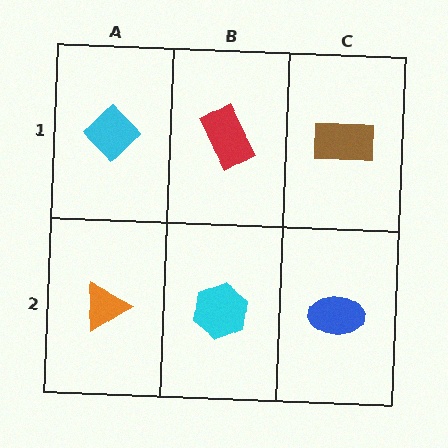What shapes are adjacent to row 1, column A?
An orange triangle (row 2, column A), a red rectangle (row 1, column B).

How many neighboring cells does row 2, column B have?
3.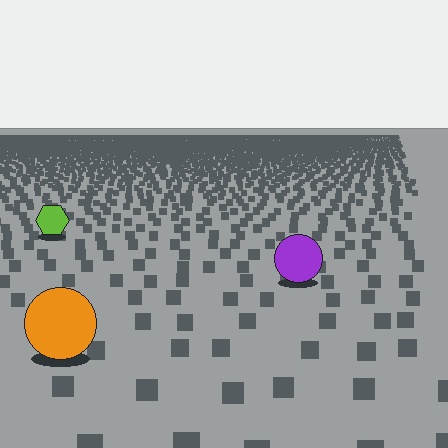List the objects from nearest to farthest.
From nearest to farthest: the orange circle, the purple circle, the lime hexagon.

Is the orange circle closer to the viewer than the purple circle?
Yes. The orange circle is closer — you can tell from the texture gradient: the ground texture is coarser near it.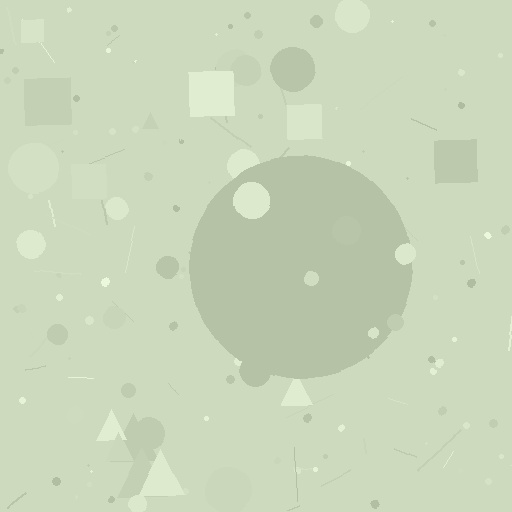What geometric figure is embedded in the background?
A circle is embedded in the background.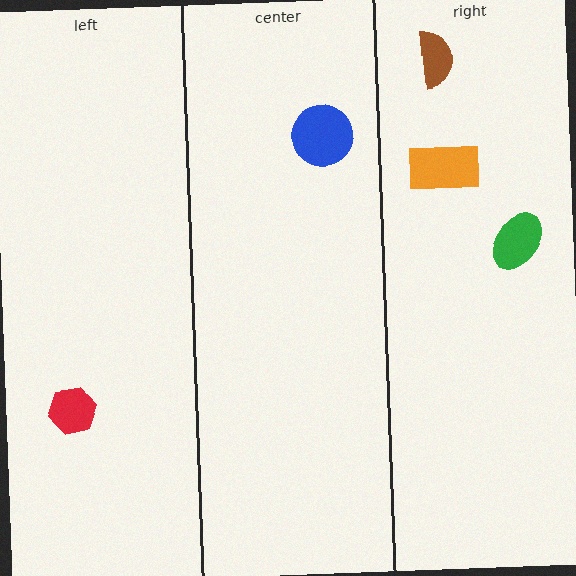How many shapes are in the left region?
1.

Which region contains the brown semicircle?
The right region.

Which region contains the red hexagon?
The left region.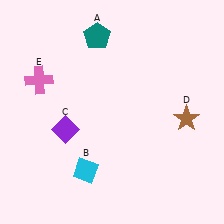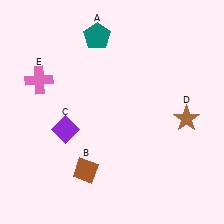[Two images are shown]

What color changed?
The diamond (B) changed from cyan in Image 1 to brown in Image 2.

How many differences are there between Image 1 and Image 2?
There is 1 difference between the two images.